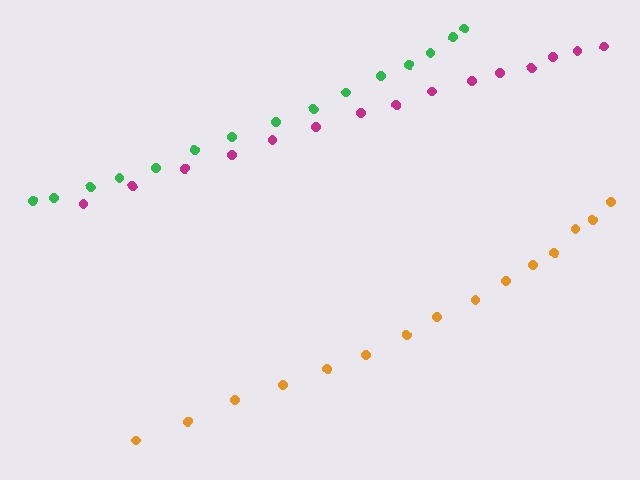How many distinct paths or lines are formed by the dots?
There are 3 distinct paths.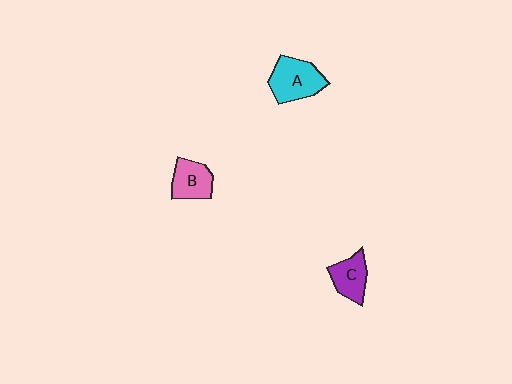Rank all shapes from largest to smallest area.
From largest to smallest: A (cyan), B (pink), C (purple).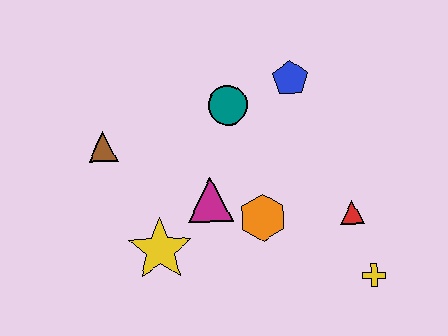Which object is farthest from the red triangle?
The brown triangle is farthest from the red triangle.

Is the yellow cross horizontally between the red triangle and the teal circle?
No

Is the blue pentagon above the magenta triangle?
Yes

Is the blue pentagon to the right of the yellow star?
Yes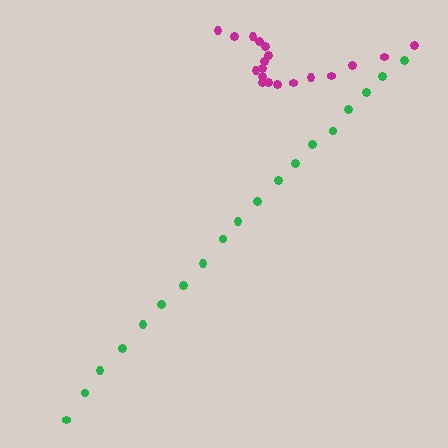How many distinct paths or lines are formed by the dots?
There are 2 distinct paths.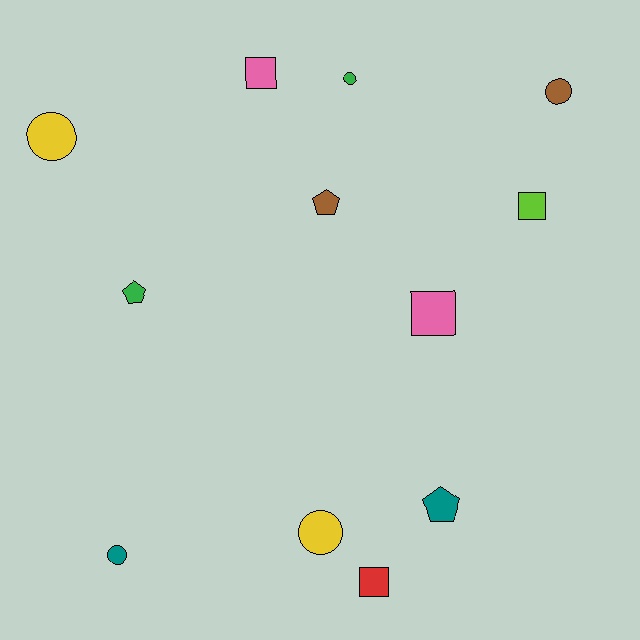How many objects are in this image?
There are 12 objects.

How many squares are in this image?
There are 4 squares.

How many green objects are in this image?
There are 2 green objects.